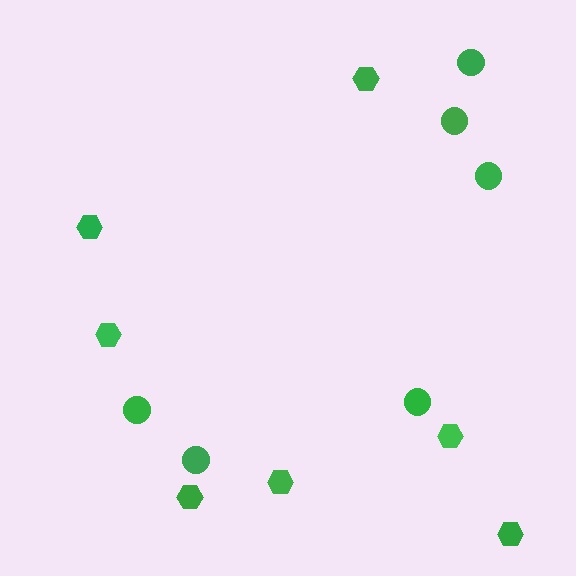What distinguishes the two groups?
There are 2 groups: one group of circles (6) and one group of hexagons (7).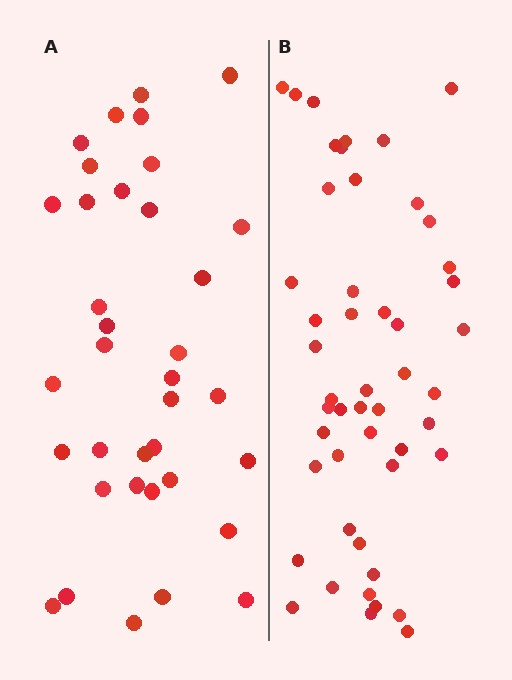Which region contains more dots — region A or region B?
Region B (the right region) has more dots.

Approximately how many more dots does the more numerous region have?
Region B has approximately 15 more dots than region A.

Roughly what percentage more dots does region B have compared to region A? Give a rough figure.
About 35% more.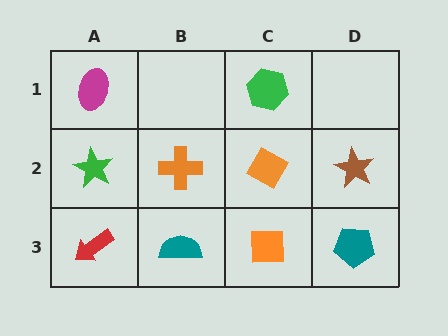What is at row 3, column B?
A teal semicircle.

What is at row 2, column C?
An orange diamond.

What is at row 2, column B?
An orange cross.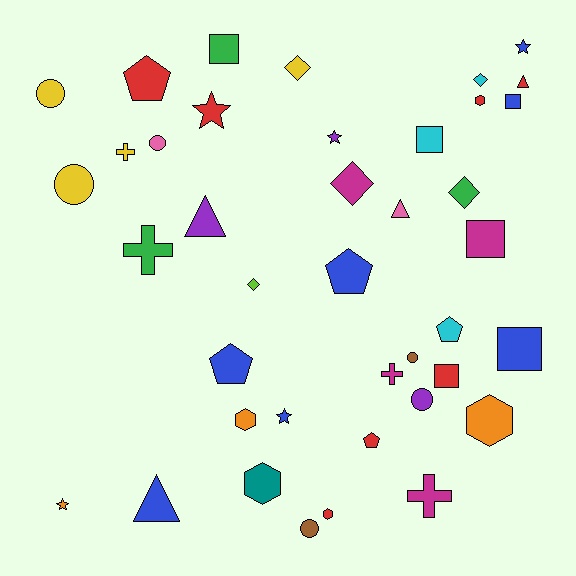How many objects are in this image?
There are 40 objects.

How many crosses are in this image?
There are 4 crosses.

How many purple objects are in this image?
There are 3 purple objects.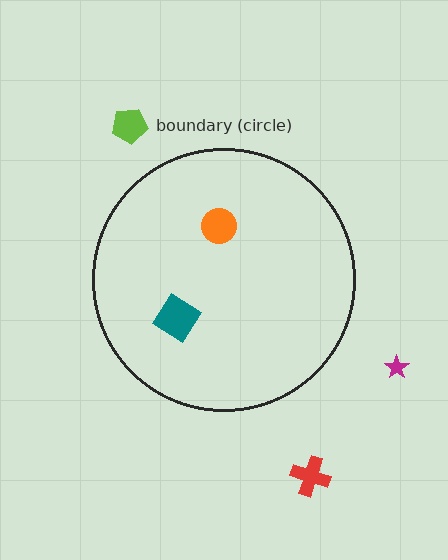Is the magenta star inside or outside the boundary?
Outside.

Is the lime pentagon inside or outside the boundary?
Outside.